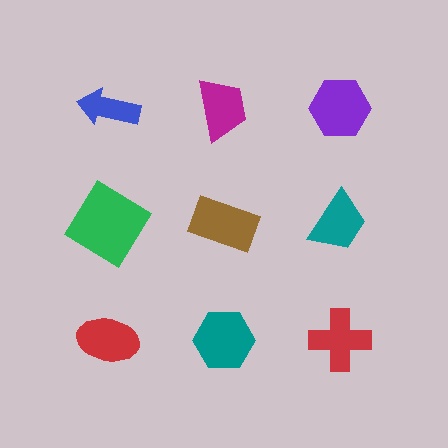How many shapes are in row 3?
3 shapes.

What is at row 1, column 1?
A blue arrow.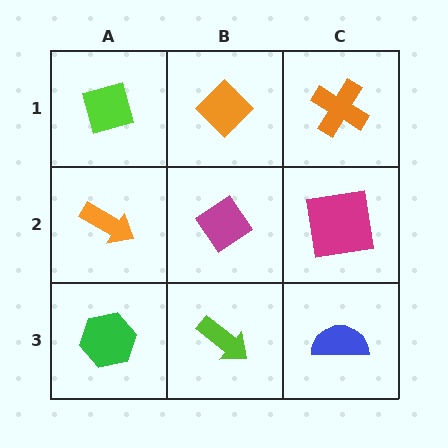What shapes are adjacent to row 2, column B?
An orange diamond (row 1, column B), a lime arrow (row 3, column B), an orange arrow (row 2, column A), a magenta square (row 2, column C).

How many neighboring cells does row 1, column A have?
2.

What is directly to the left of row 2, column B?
An orange arrow.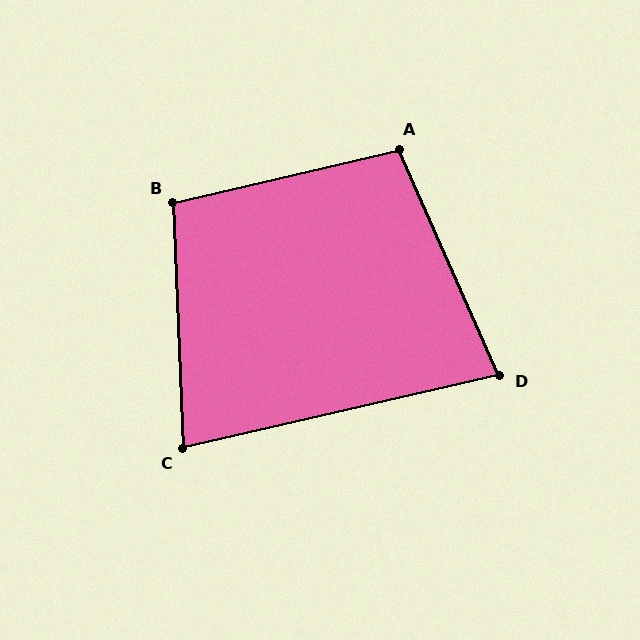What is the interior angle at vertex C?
Approximately 79 degrees (acute).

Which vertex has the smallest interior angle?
D, at approximately 79 degrees.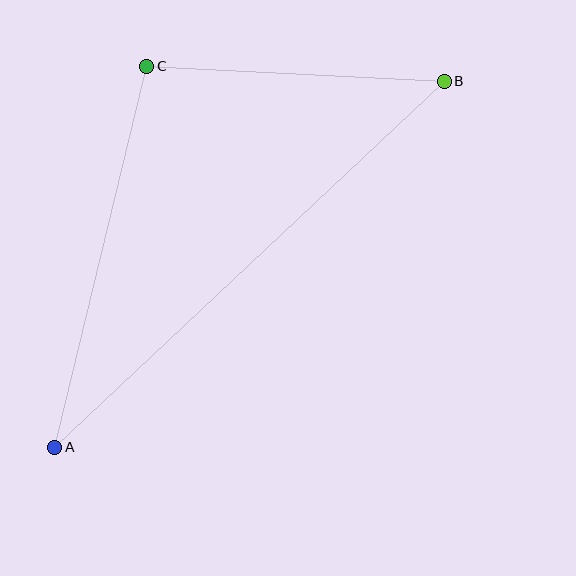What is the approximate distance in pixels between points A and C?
The distance between A and C is approximately 392 pixels.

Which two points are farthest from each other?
Points A and B are farthest from each other.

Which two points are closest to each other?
Points B and C are closest to each other.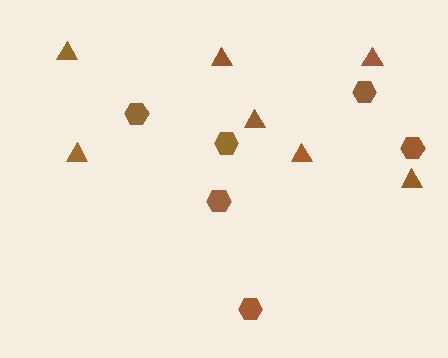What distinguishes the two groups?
There are 2 groups: one group of hexagons (6) and one group of triangles (7).